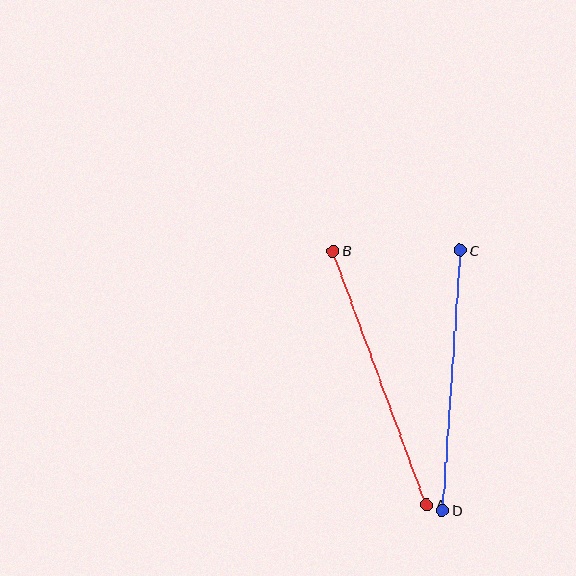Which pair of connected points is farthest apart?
Points A and B are farthest apart.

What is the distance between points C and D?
The distance is approximately 260 pixels.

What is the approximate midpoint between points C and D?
The midpoint is at approximately (451, 380) pixels.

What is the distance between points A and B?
The distance is approximately 271 pixels.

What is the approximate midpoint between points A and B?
The midpoint is at approximately (380, 378) pixels.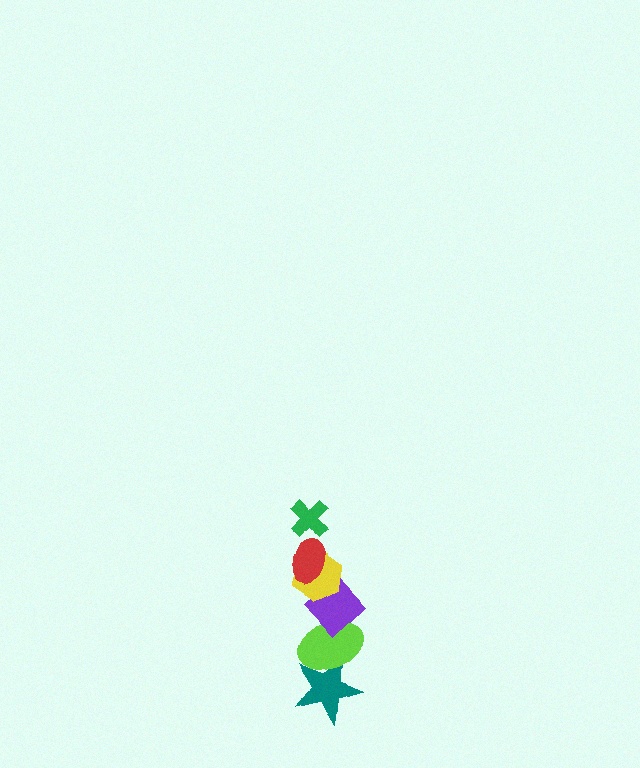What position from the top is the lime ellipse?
The lime ellipse is 5th from the top.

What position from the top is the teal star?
The teal star is 6th from the top.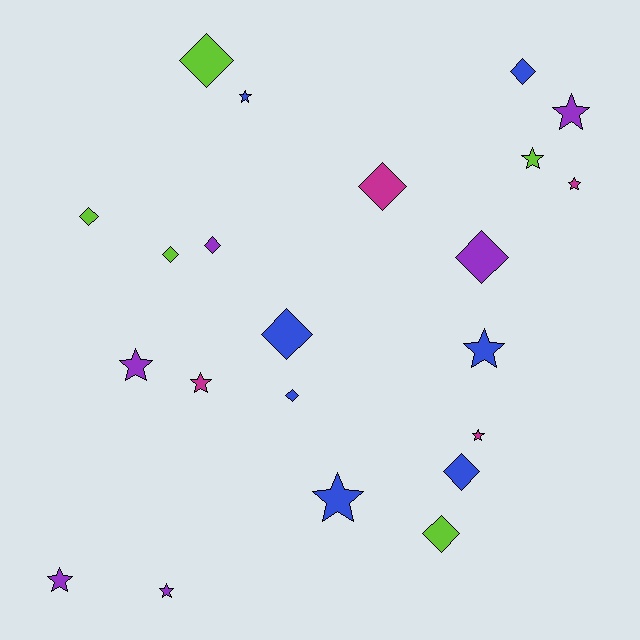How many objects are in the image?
There are 22 objects.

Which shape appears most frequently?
Star, with 11 objects.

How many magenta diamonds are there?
There is 1 magenta diamond.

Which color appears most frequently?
Blue, with 7 objects.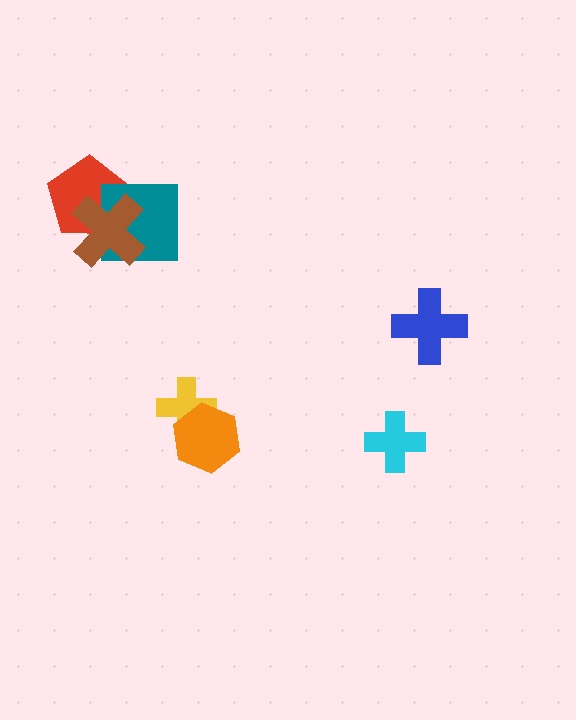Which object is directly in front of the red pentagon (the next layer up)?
The teal square is directly in front of the red pentagon.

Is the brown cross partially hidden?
No, no other shape covers it.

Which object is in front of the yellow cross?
The orange hexagon is in front of the yellow cross.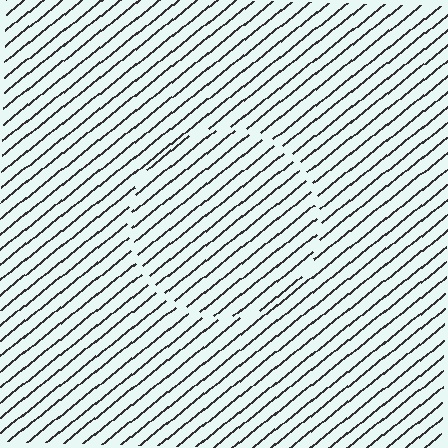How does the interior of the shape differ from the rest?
The interior of the shape contains the same grating, shifted by half a period — the contour is defined by the phase discontinuity where line-ends from the inner and outer gratings abut.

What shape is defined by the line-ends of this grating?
An illusory circle. The interior of the shape contains the same grating, shifted by half a period — the contour is defined by the phase discontinuity where line-ends from the inner and outer gratings abut.